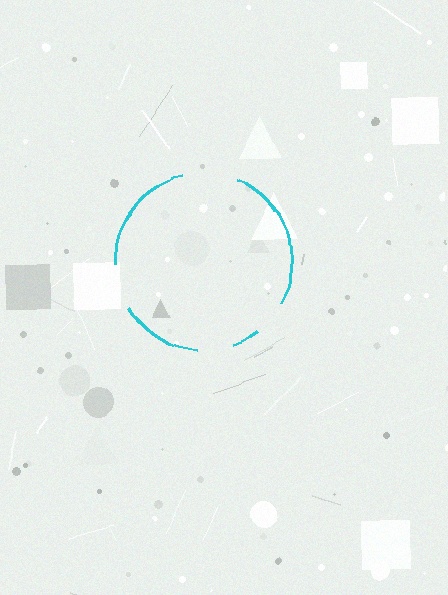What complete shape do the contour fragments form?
The contour fragments form a circle.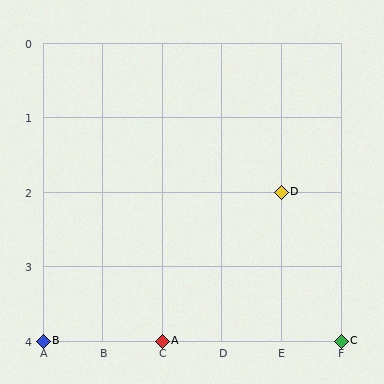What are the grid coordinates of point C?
Point C is at grid coordinates (F, 4).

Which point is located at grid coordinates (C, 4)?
Point A is at (C, 4).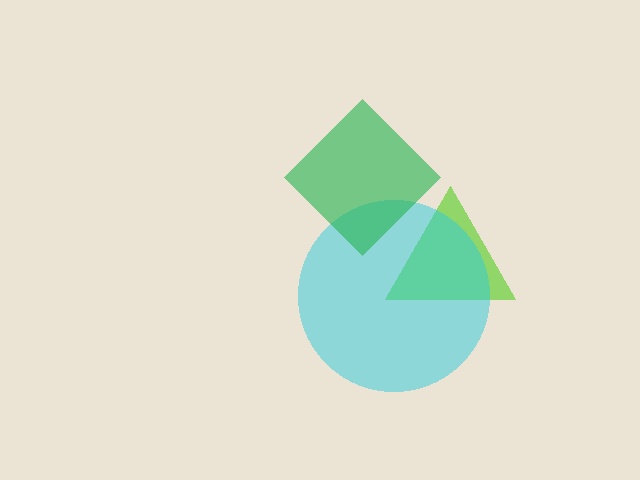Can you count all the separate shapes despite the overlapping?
Yes, there are 3 separate shapes.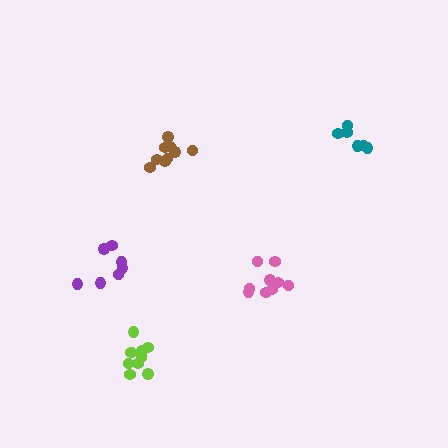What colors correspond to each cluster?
The clusters are colored: pink, brown, teal, purple, lime.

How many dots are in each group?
Group 1: 9 dots, Group 2: 9 dots, Group 3: 6 dots, Group 4: 7 dots, Group 5: 10 dots (41 total).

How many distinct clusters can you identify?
There are 5 distinct clusters.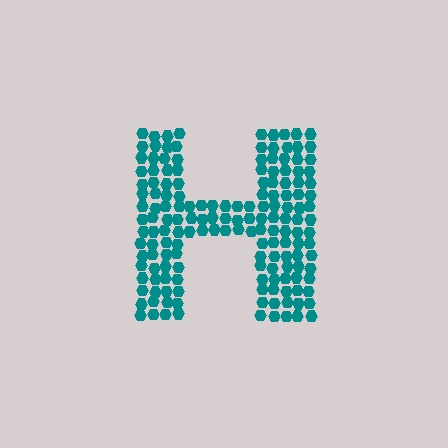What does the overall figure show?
The overall figure shows the letter H.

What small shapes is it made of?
It is made of small hexagons.